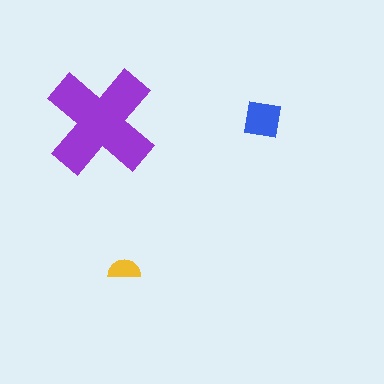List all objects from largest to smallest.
The purple cross, the blue square, the yellow semicircle.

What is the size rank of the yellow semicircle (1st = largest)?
3rd.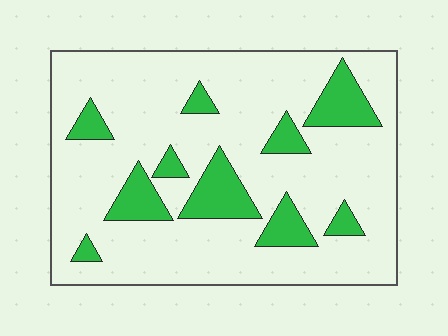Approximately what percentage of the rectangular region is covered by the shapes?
Approximately 20%.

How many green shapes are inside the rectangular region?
10.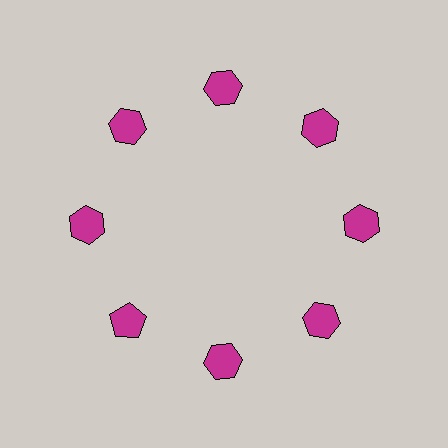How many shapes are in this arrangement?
There are 8 shapes arranged in a ring pattern.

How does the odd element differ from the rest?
It has a different shape: pentagon instead of hexagon.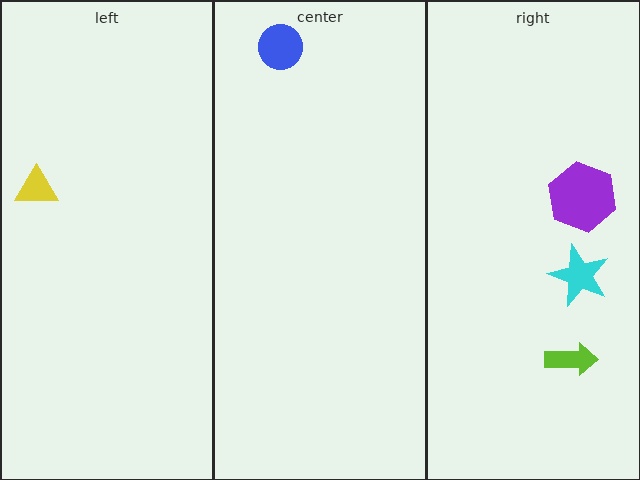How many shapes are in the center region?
1.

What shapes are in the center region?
The blue circle.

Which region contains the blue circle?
The center region.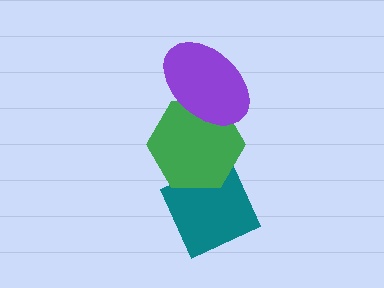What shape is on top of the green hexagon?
The purple ellipse is on top of the green hexagon.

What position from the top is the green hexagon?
The green hexagon is 2nd from the top.